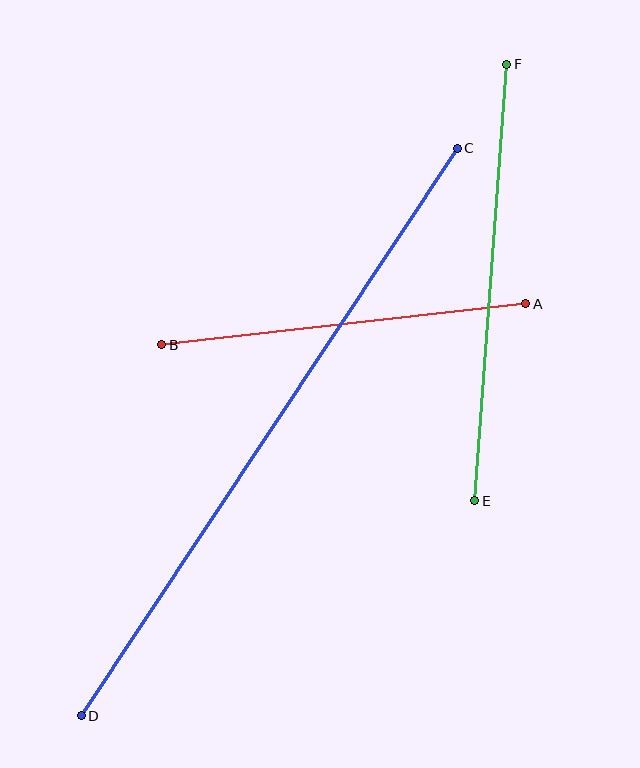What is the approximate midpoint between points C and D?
The midpoint is at approximately (269, 432) pixels.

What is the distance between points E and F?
The distance is approximately 438 pixels.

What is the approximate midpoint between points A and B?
The midpoint is at approximately (344, 324) pixels.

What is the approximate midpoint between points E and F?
The midpoint is at approximately (491, 283) pixels.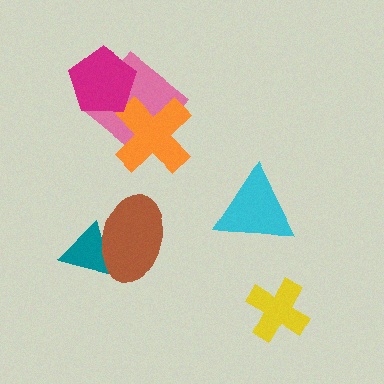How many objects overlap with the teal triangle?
1 object overlaps with the teal triangle.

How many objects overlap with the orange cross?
1 object overlaps with the orange cross.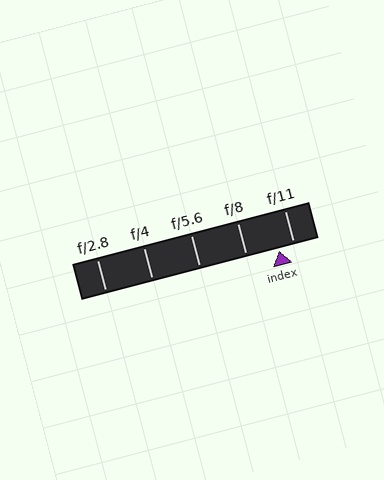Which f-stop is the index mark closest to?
The index mark is closest to f/11.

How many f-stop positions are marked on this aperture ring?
There are 5 f-stop positions marked.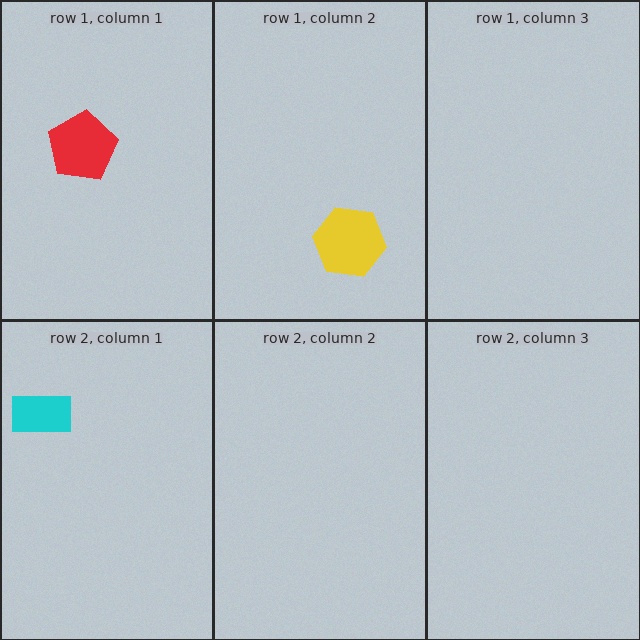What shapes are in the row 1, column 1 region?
The red pentagon.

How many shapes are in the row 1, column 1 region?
1.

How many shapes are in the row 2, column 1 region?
1.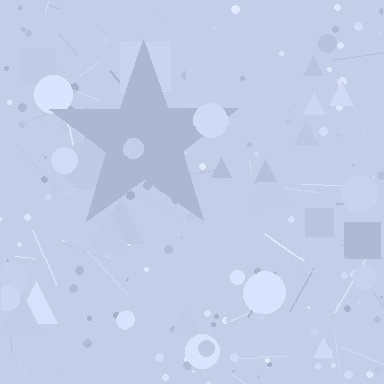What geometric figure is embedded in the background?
A star is embedded in the background.